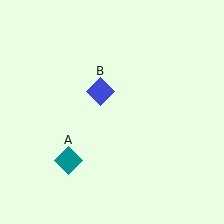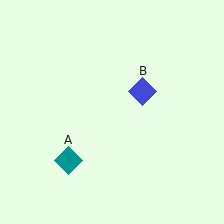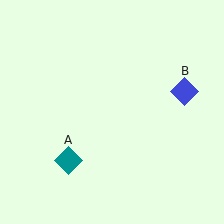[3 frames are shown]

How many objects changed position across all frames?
1 object changed position: blue diamond (object B).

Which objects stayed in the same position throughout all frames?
Teal diamond (object A) remained stationary.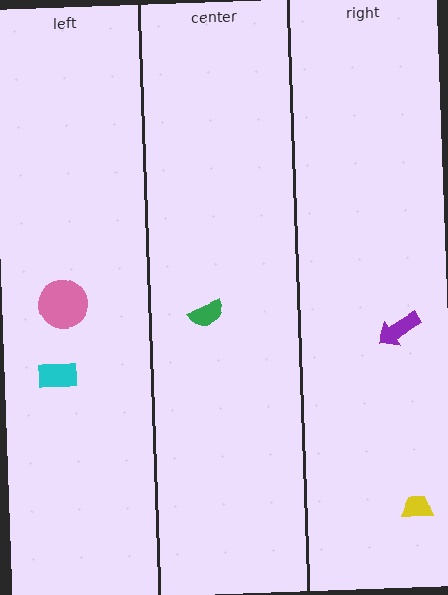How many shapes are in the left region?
2.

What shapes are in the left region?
The pink circle, the cyan rectangle.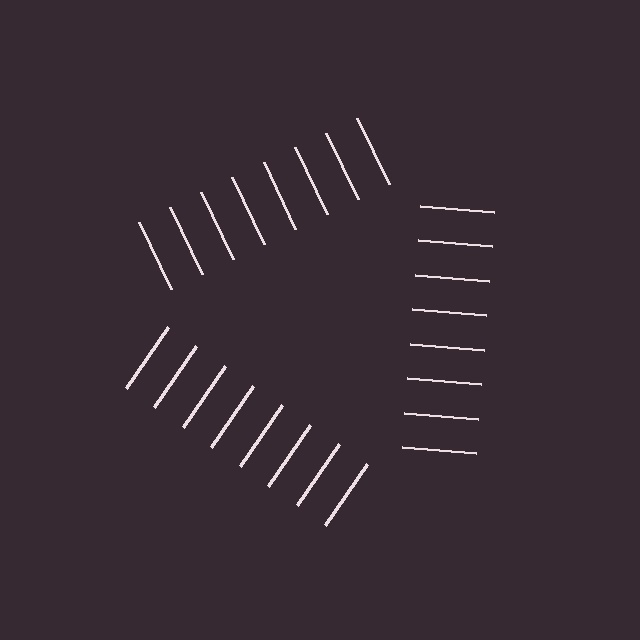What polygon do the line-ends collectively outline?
An illusory triangle — the line segments terminate on its edges but no continuous stroke is drawn.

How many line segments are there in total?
24 — 8 along each of the 3 edges.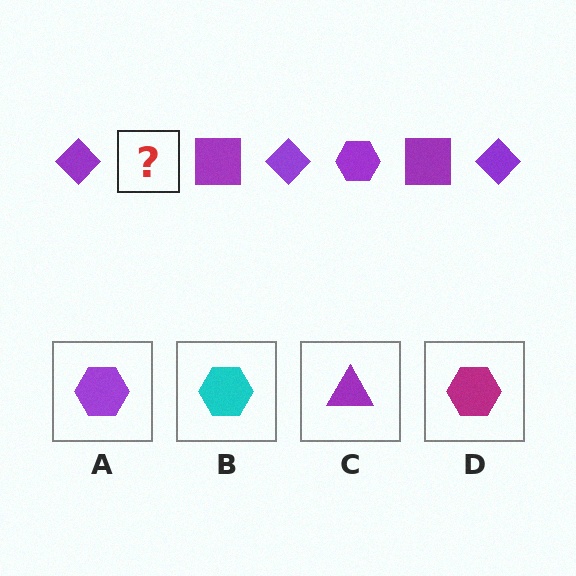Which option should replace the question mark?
Option A.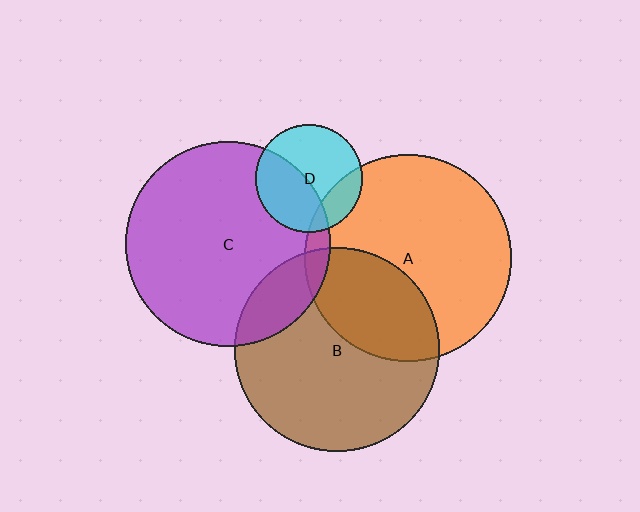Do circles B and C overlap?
Yes.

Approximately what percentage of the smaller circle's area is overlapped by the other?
Approximately 15%.